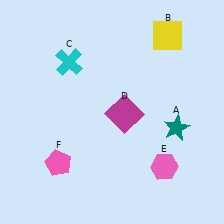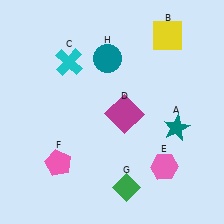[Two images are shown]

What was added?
A green diamond (G), a teal circle (H) were added in Image 2.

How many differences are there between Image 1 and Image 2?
There are 2 differences between the two images.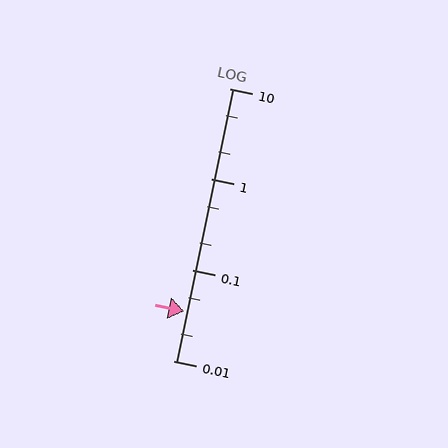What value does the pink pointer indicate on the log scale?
The pointer indicates approximately 0.035.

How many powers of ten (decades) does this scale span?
The scale spans 3 decades, from 0.01 to 10.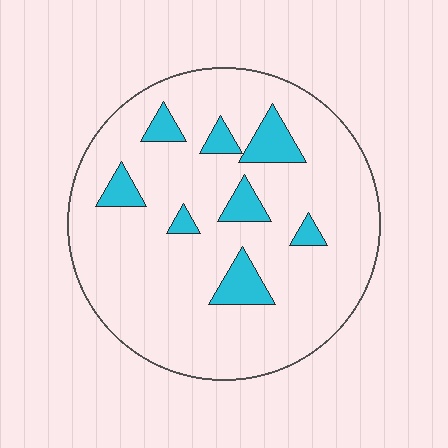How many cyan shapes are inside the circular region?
8.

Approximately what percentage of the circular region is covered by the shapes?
Approximately 15%.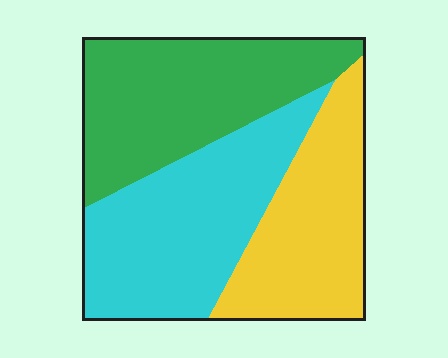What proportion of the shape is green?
Green covers roughly 35% of the shape.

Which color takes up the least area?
Yellow, at roughly 30%.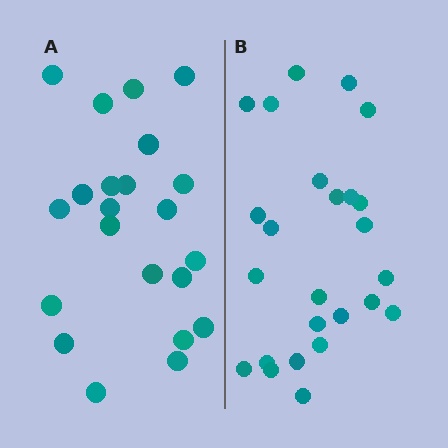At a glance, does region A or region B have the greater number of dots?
Region B (the right region) has more dots.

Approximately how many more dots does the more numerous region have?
Region B has just a few more — roughly 2 or 3 more dots than region A.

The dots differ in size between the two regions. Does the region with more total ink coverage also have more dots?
No. Region A has more total ink coverage because its dots are larger, but region B actually contains more individual dots. Total area can be misleading — the number of items is what matters here.